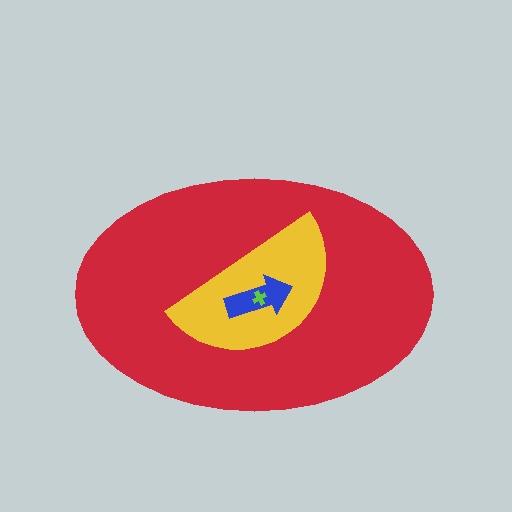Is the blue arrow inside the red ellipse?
Yes.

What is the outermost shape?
The red ellipse.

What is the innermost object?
The lime cross.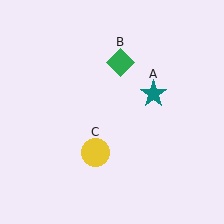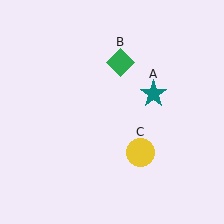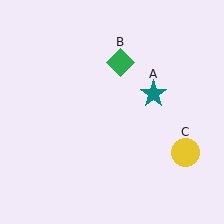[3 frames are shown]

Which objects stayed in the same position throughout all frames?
Teal star (object A) and green diamond (object B) remained stationary.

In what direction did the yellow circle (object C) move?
The yellow circle (object C) moved right.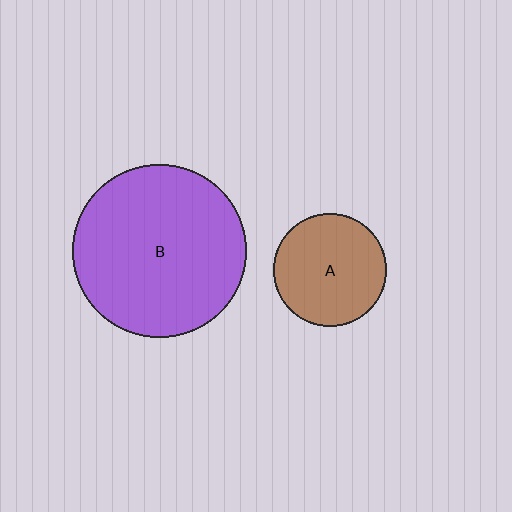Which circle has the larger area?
Circle B (purple).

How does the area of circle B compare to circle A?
Approximately 2.4 times.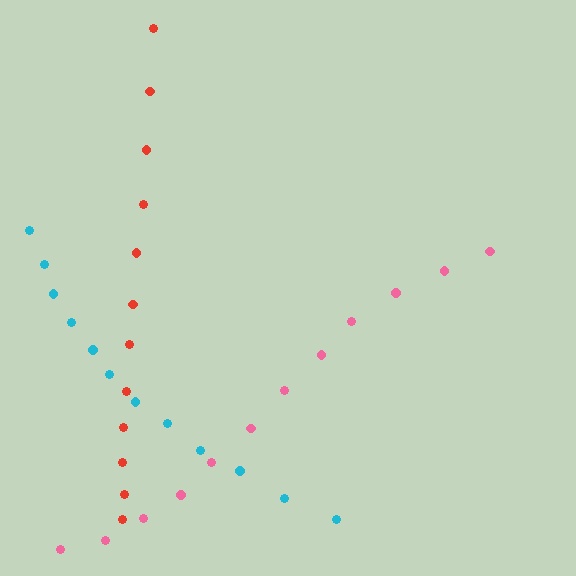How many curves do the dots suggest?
There are 3 distinct paths.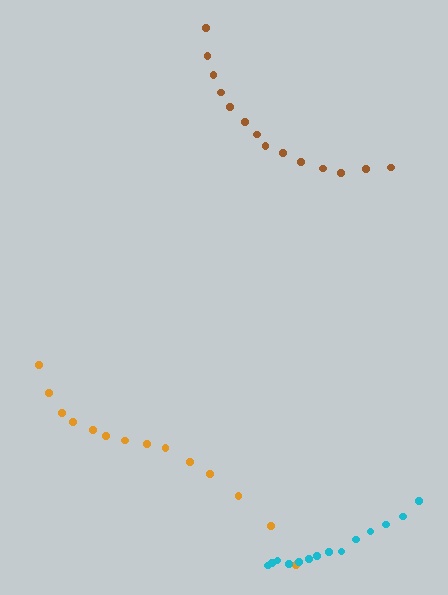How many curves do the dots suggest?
There are 3 distinct paths.